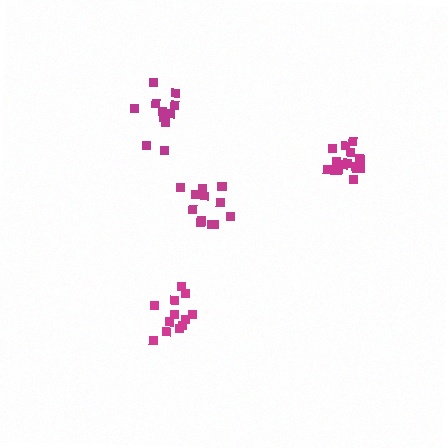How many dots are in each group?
Group 1: 16 dots, Group 2: 11 dots, Group 3: 13 dots, Group 4: 12 dots (52 total).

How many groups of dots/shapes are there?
There are 4 groups.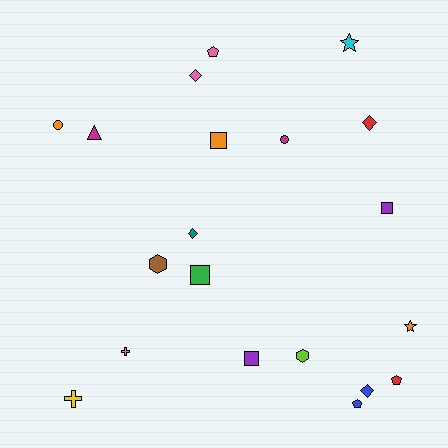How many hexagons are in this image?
There are 2 hexagons.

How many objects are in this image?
There are 20 objects.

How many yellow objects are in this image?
There is 1 yellow object.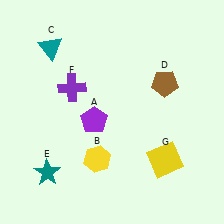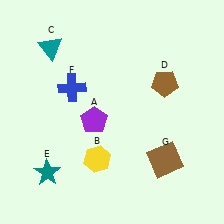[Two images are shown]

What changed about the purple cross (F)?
In Image 1, F is purple. In Image 2, it changed to blue.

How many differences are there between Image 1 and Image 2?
There are 2 differences between the two images.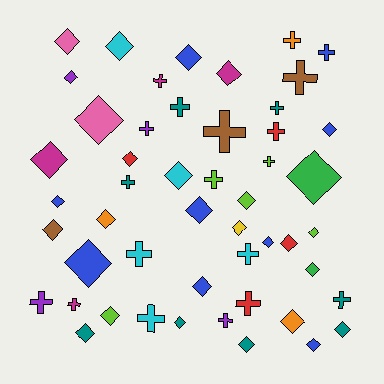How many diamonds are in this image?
There are 30 diamonds.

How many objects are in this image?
There are 50 objects.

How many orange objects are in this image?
There are 3 orange objects.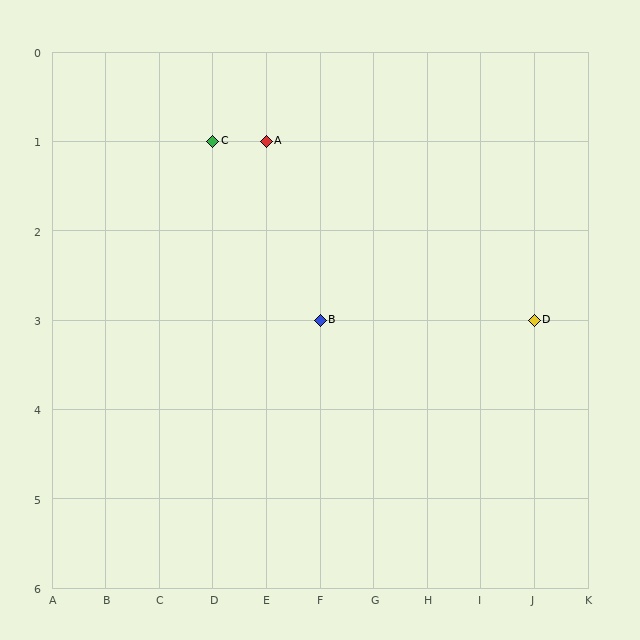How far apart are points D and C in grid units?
Points D and C are 6 columns and 2 rows apart (about 6.3 grid units diagonally).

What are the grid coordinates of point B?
Point B is at grid coordinates (F, 3).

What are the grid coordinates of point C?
Point C is at grid coordinates (D, 1).